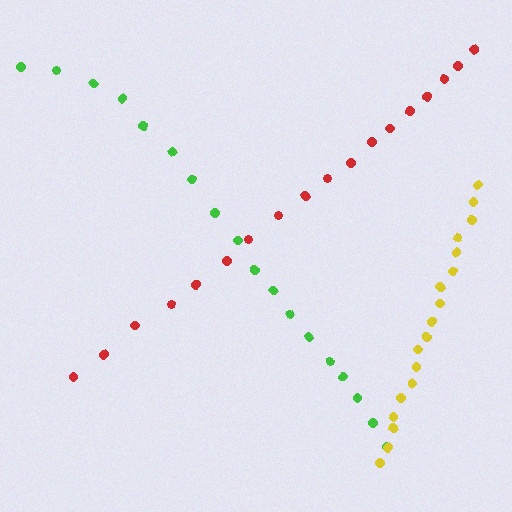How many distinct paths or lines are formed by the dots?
There are 3 distinct paths.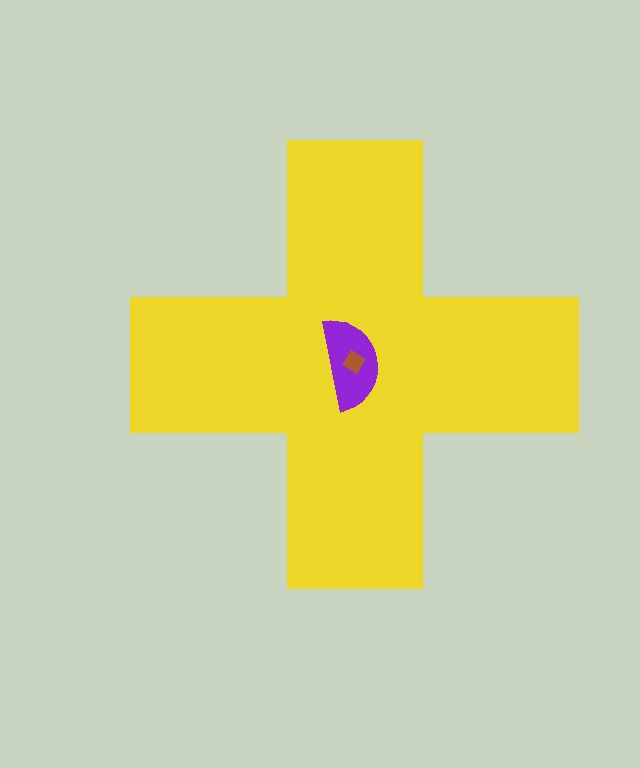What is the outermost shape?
The yellow cross.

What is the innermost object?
The brown diamond.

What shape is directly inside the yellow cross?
The purple semicircle.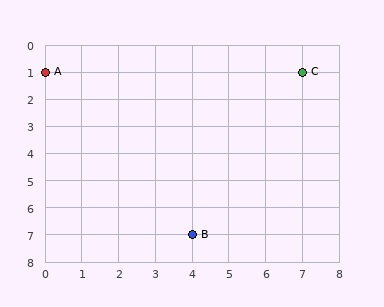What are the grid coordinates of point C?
Point C is at grid coordinates (7, 1).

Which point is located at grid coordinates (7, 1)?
Point C is at (7, 1).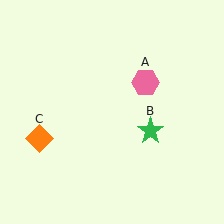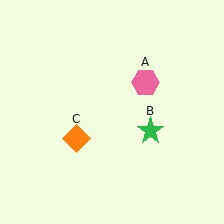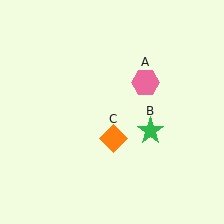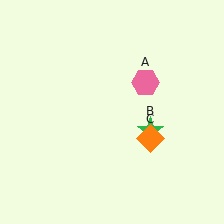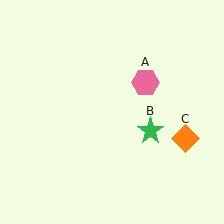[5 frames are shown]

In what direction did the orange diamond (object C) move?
The orange diamond (object C) moved right.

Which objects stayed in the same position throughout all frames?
Pink hexagon (object A) and green star (object B) remained stationary.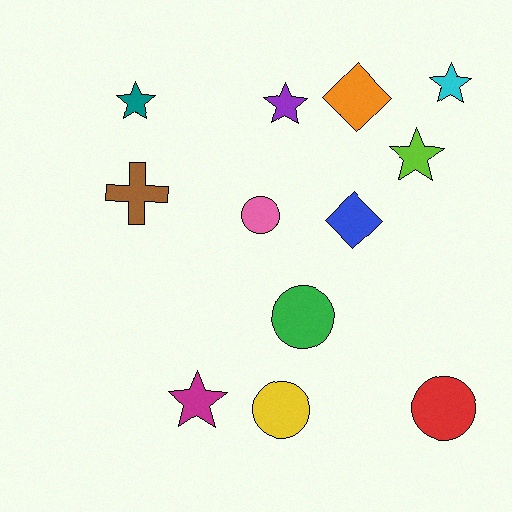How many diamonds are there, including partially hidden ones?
There are 2 diamonds.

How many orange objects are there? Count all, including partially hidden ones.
There is 1 orange object.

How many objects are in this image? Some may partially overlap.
There are 12 objects.